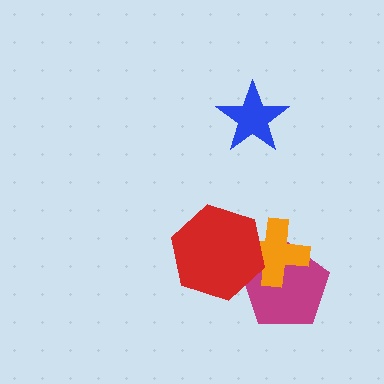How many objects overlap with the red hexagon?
2 objects overlap with the red hexagon.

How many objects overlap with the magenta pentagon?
2 objects overlap with the magenta pentagon.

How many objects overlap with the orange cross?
2 objects overlap with the orange cross.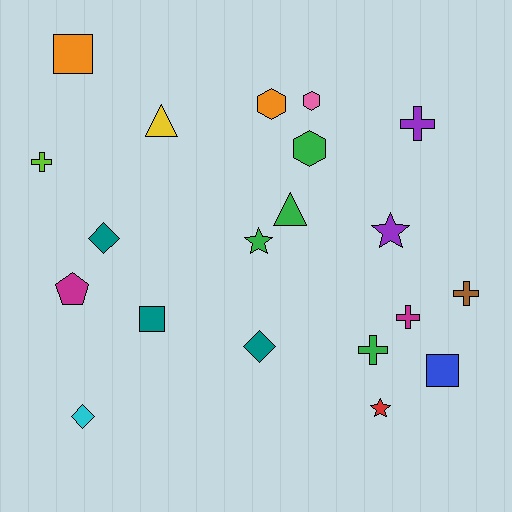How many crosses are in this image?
There are 5 crosses.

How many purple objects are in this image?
There are 2 purple objects.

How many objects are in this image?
There are 20 objects.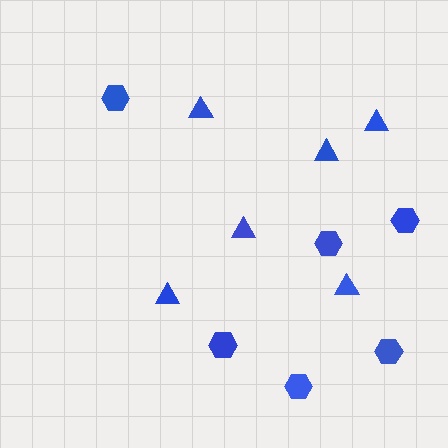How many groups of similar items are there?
There are 2 groups: one group of hexagons (6) and one group of triangles (6).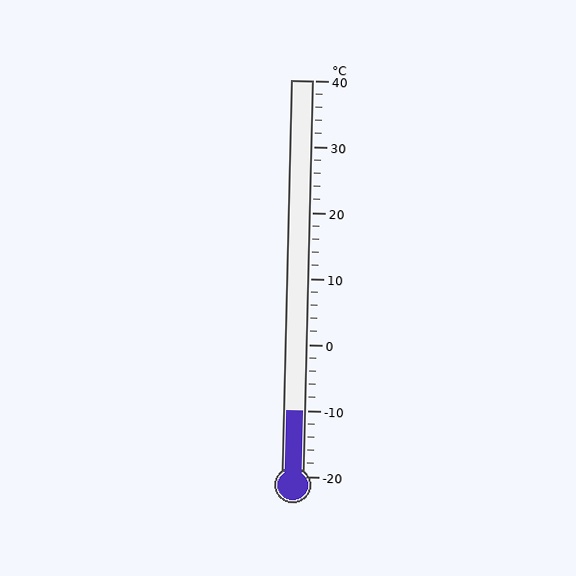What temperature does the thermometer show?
The thermometer shows approximately -10°C.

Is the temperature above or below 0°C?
The temperature is below 0°C.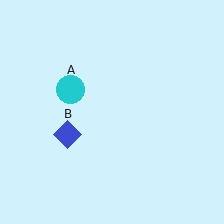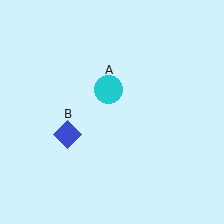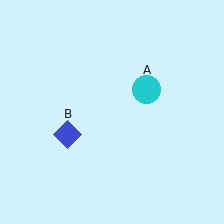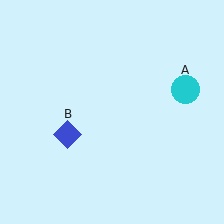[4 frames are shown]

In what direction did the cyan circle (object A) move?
The cyan circle (object A) moved right.